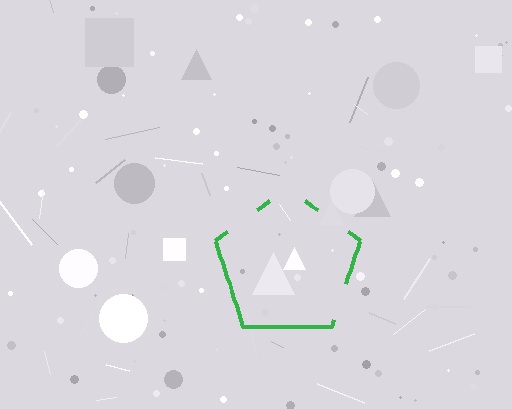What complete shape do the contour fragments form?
The contour fragments form a pentagon.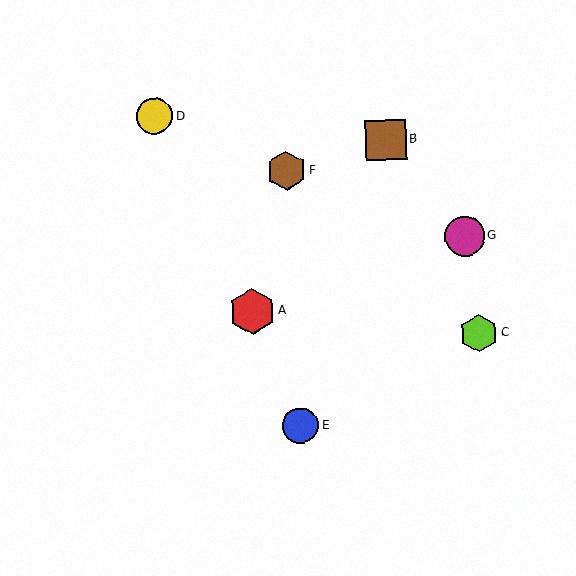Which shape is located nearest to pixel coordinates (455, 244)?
The magenta circle (labeled G) at (465, 236) is nearest to that location.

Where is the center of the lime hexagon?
The center of the lime hexagon is at (479, 333).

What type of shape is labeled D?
Shape D is a yellow circle.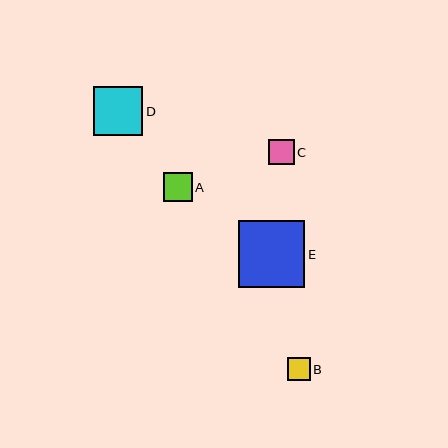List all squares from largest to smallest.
From largest to smallest: E, D, A, C, B.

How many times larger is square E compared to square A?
Square E is approximately 2.3 times the size of square A.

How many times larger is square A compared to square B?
Square A is approximately 1.3 times the size of square B.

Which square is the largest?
Square E is the largest with a size of approximately 67 pixels.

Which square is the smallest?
Square B is the smallest with a size of approximately 23 pixels.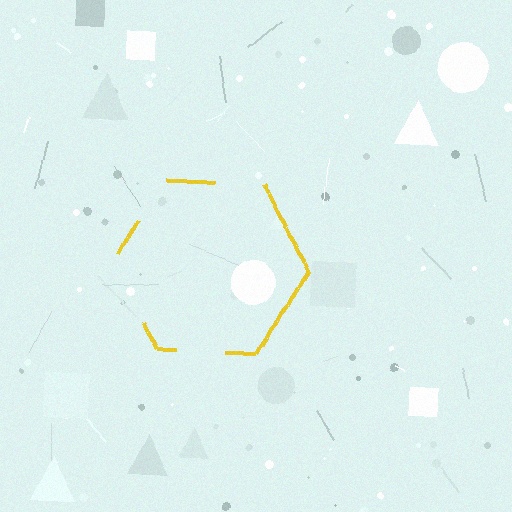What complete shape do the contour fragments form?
The contour fragments form a hexagon.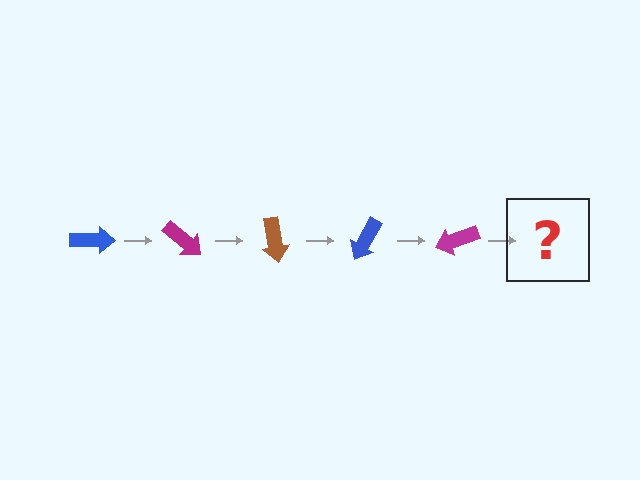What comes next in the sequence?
The next element should be a brown arrow, rotated 200 degrees from the start.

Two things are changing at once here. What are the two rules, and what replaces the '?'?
The two rules are that it rotates 40 degrees each step and the color cycles through blue, magenta, and brown. The '?' should be a brown arrow, rotated 200 degrees from the start.